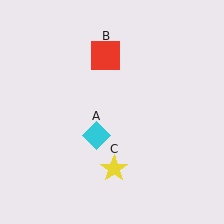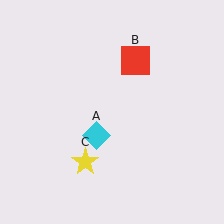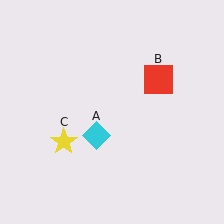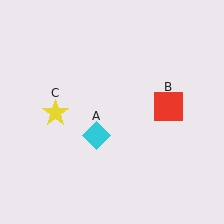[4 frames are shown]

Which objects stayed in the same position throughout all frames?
Cyan diamond (object A) remained stationary.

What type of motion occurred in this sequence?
The red square (object B), yellow star (object C) rotated clockwise around the center of the scene.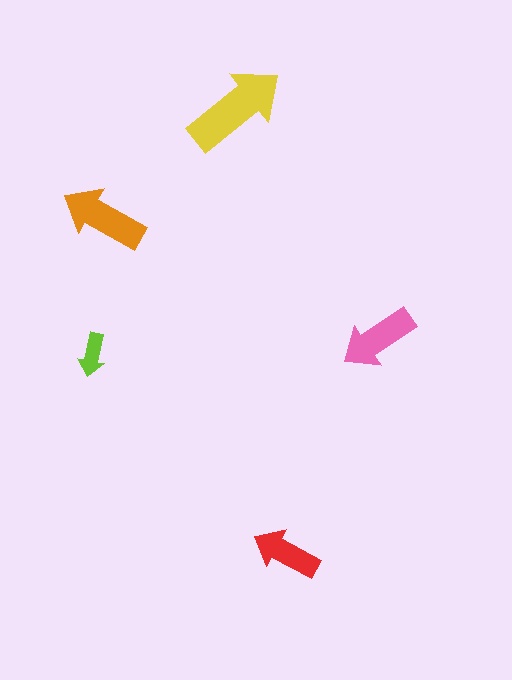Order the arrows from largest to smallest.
the yellow one, the orange one, the pink one, the red one, the lime one.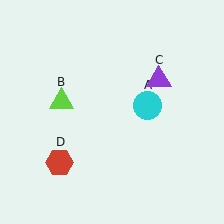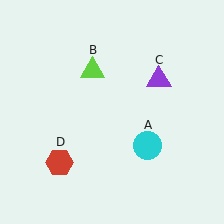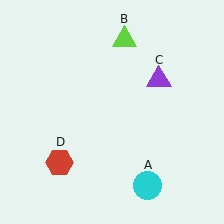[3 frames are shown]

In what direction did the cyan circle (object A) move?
The cyan circle (object A) moved down.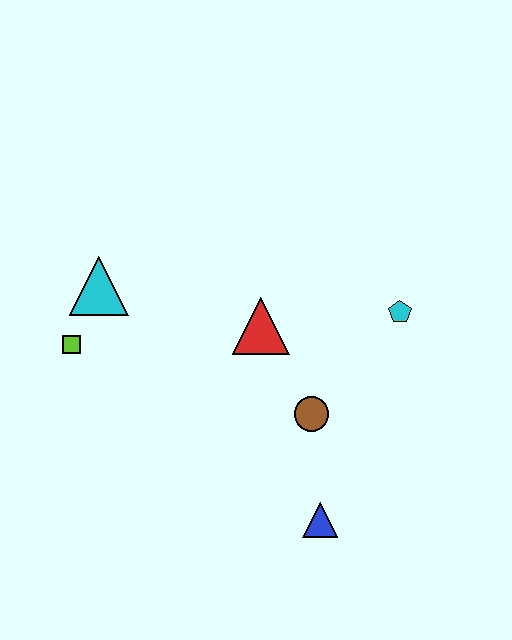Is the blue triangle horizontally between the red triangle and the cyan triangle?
No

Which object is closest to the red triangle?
The brown circle is closest to the red triangle.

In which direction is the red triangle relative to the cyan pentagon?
The red triangle is to the left of the cyan pentagon.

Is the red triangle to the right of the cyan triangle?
Yes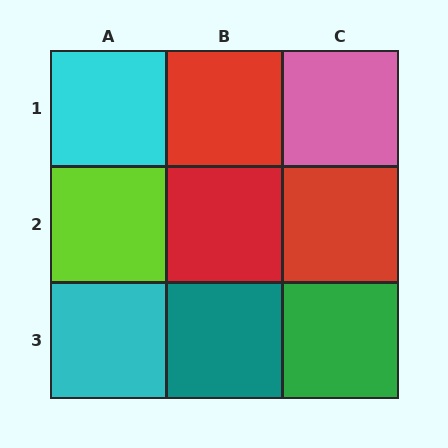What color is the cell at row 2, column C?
Red.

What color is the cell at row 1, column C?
Pink.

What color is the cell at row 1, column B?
Red.